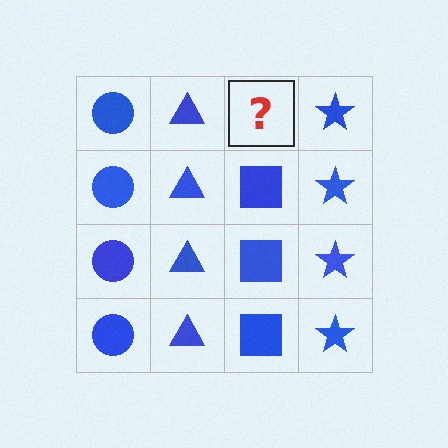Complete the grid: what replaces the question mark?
The question mark should be replaced with a blue square.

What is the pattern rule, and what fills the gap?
The rule is that each column has a consistent shape. The gap should be filled with a blue square.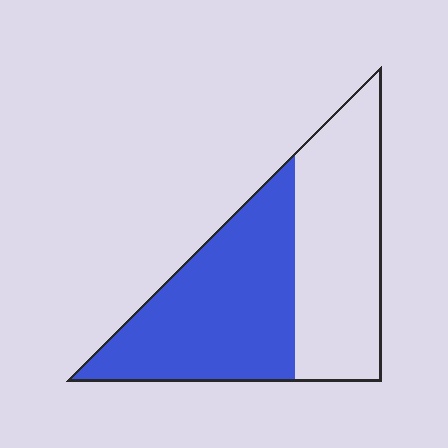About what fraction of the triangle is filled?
About one half (1/2).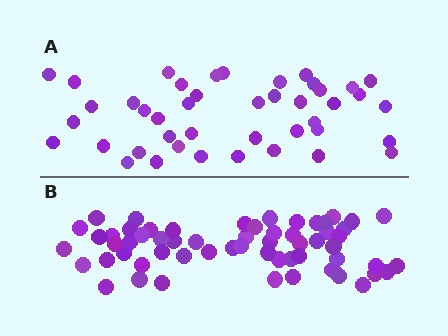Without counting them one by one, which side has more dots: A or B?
Region B (the bottom region) has more dots.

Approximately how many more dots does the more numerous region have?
Region B has approximately 15 more dots than region A.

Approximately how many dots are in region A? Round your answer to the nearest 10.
About 40 dots. (The exact count is 43, which rounds to 40.)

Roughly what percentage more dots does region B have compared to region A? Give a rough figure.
About 40% more.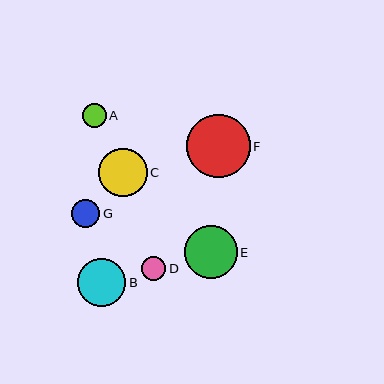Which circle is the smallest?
Circle A is the smallest with a size of approximately 24 pixels.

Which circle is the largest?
Circle F is the largest with a size of approximately 64 pixels.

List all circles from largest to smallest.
From largest to smallest: F, E, C, B, G, D, A.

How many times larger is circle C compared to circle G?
Circle C is approximately 1.7 times the size of circle G.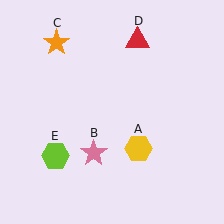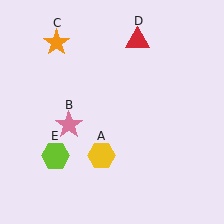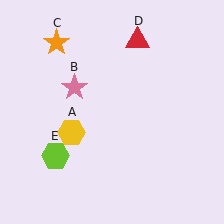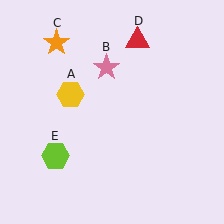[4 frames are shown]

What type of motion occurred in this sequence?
The yellow hexagon (object A), pink star (object B) rotated clockwise around the center of the scene.